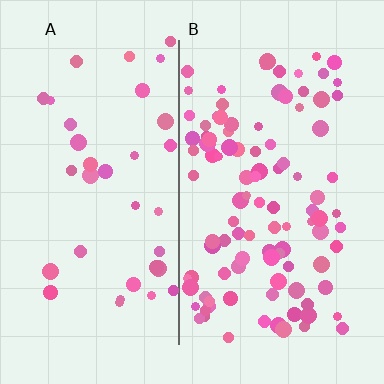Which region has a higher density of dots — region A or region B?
B (the right).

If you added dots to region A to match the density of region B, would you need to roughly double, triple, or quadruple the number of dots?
Approximately triple.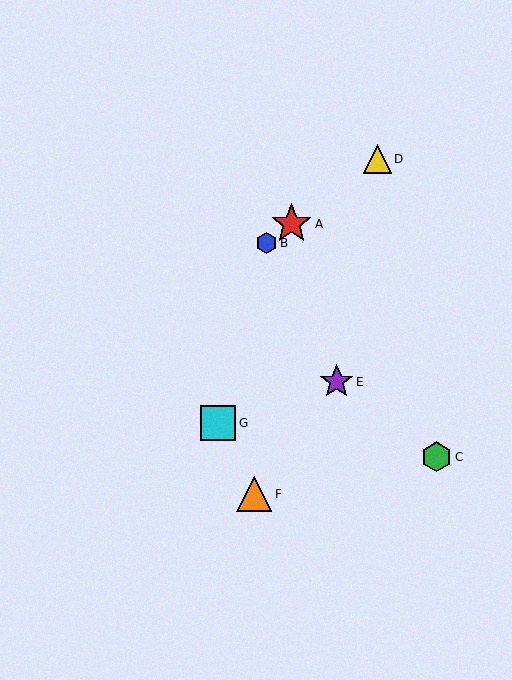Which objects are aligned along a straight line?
Objects A, B, D are aligned along a straight line.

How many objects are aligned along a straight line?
3 objects (A, B, D) are aligned along a straight line.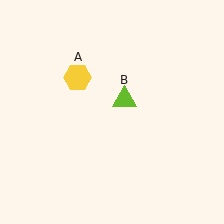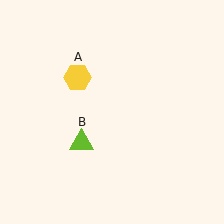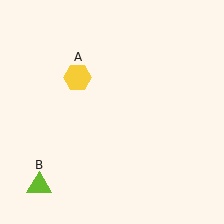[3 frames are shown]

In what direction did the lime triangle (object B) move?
The lime triangle (object B) moved down and to the left.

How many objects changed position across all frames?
1 object changed position: lime triangle (object B).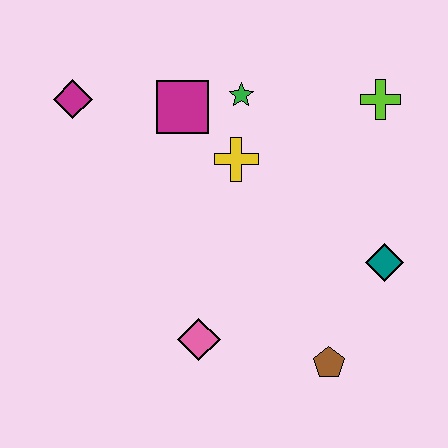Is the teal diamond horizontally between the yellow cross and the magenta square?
No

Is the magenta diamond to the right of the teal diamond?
No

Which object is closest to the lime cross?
The green star is closest to the lime cross.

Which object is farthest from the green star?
The brown pentagon is farthest from the green star.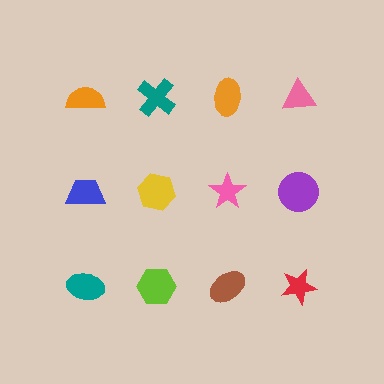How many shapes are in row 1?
4 shapes.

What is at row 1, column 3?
An orange ellipse.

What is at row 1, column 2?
A teal cross.